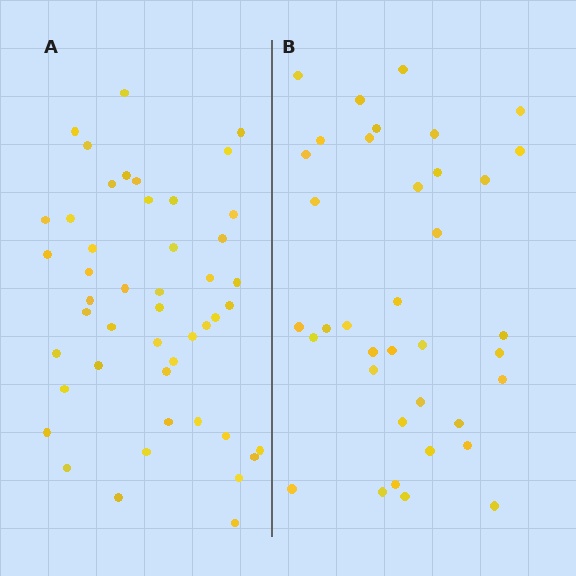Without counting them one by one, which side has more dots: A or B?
Region A (the left region) has more dots.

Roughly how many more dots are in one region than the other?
Region A has roughly 10 or so more dots than region B.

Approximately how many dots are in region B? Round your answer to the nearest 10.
About 40 dots. (The exact count is 37, which rounds to 40.)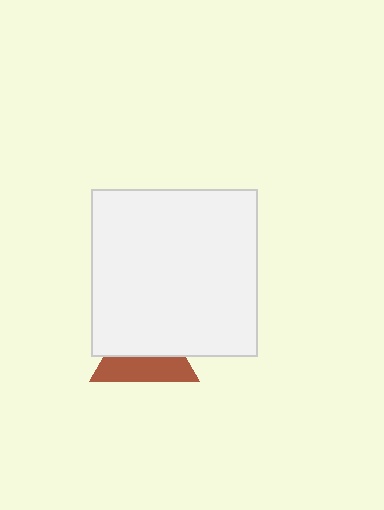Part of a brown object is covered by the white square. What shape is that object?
It is a triangle.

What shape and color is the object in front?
The object in front is a white square.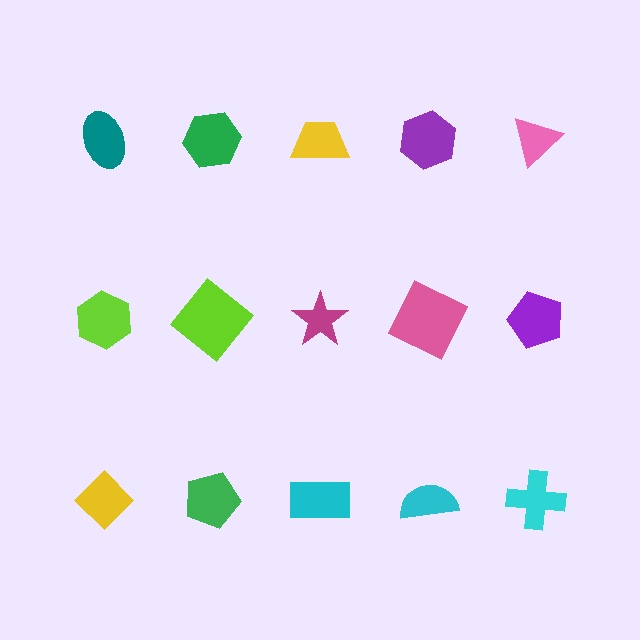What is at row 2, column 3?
A magenta star.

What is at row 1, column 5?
A pink triangle.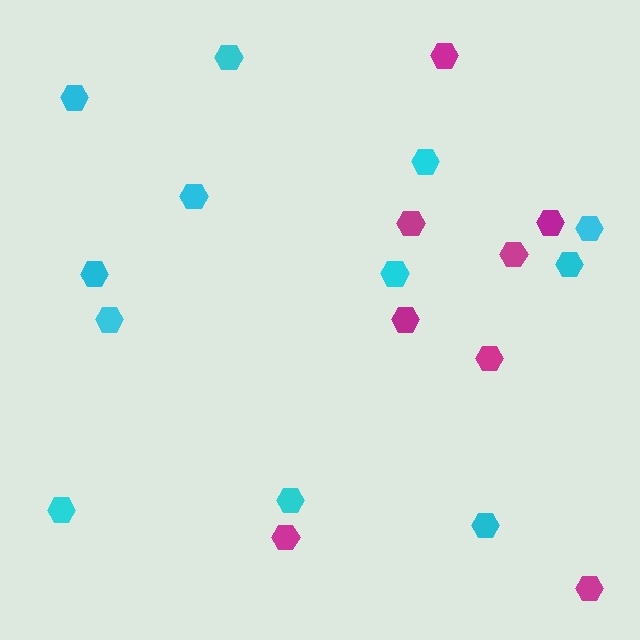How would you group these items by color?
There are 2 groups: one group of magenta hexagons (8) and one group of cyan hexagons (12).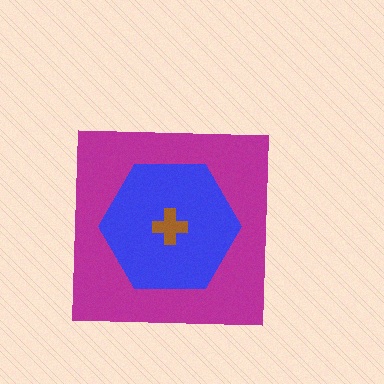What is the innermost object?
The brown cross.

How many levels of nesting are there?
3.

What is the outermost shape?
The magenta square.